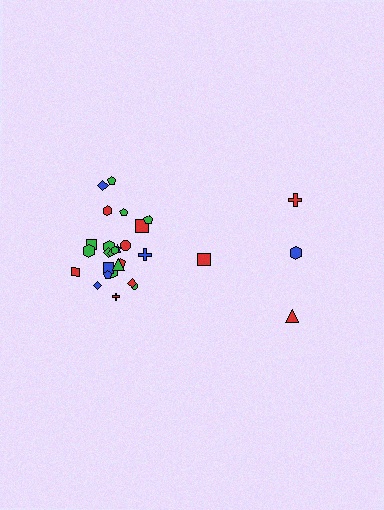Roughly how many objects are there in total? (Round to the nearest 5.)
Roughly 30 objects in total.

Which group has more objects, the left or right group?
The left group.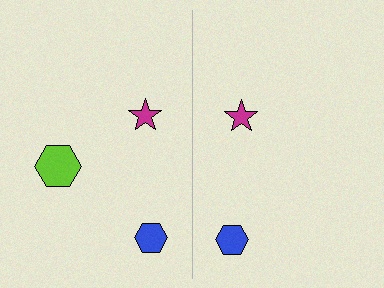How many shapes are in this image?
There are 5 shapes in this image.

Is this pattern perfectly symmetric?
No, the pattern is not perfectly symmetric. A lime hexagon is missing from the right side.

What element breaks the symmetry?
A lime hexagon is missing from the right side.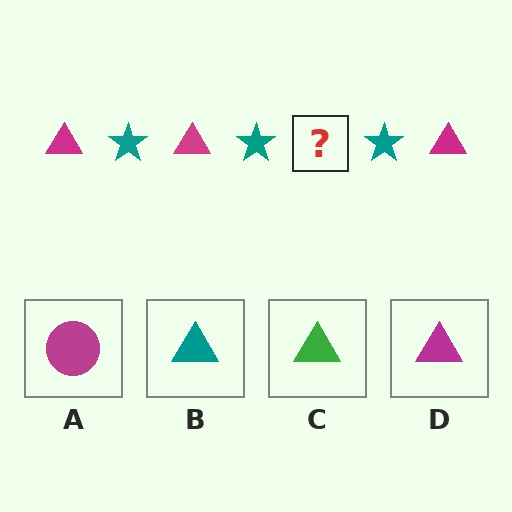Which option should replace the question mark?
Option D.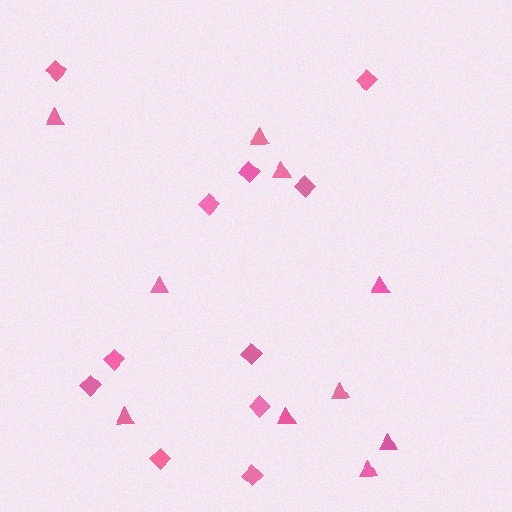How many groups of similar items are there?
There are 2 groups: one group of triangles (10) and one group of diamonds (11).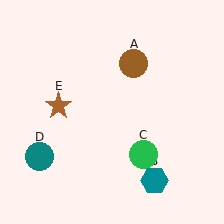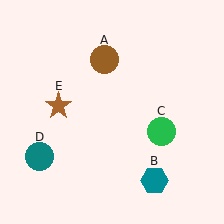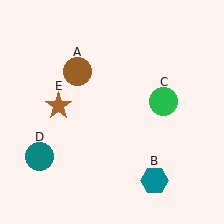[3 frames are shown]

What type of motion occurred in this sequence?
The brown circle (object A), green circle (object C) rotated counterclockwise around the center of the scene.